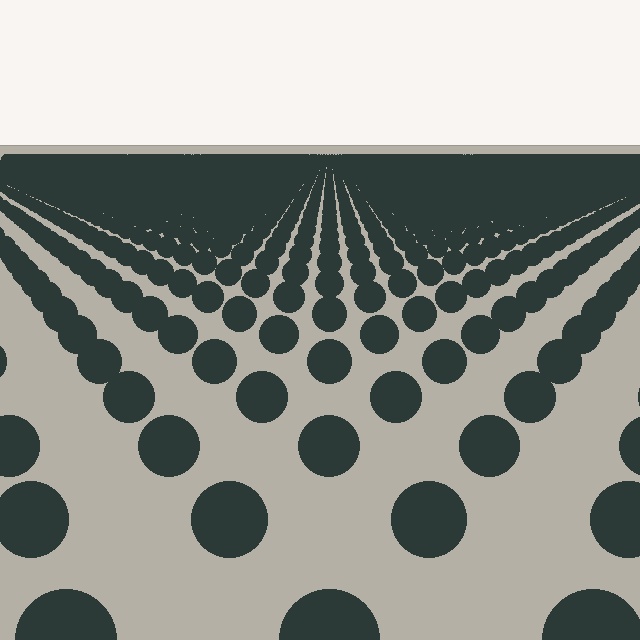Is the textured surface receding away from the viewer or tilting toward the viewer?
The surface is receding away from the viewer. Texture elements get smaller and denser toward the top.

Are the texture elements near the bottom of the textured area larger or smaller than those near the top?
Larger. Near the bottom, elements are closer to the viewer and appear at a bigger on-screen size.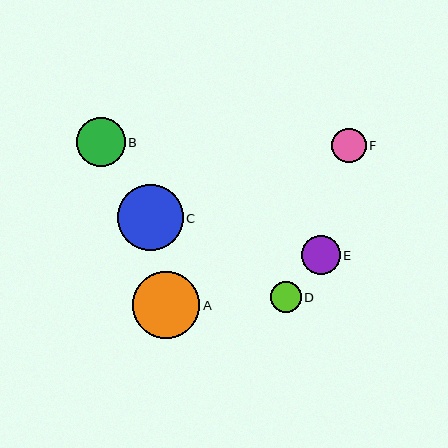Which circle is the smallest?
Circle D is the smallest with a size of approximately 31 pixels.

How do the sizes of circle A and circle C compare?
Circle A and circle C are approximately the same size.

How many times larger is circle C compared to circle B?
Circle C is approximately 1.3 times the size of circle B.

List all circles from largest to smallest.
From largest to smallest: A, C, B, E, F, D.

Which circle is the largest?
Circle A is the largest with a size of approximately 68 pixels.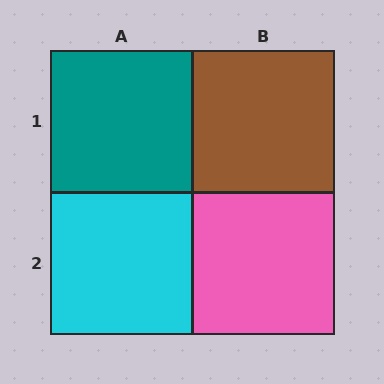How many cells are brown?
1 cell is brown.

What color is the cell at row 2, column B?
Pink.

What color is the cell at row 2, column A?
Cyan.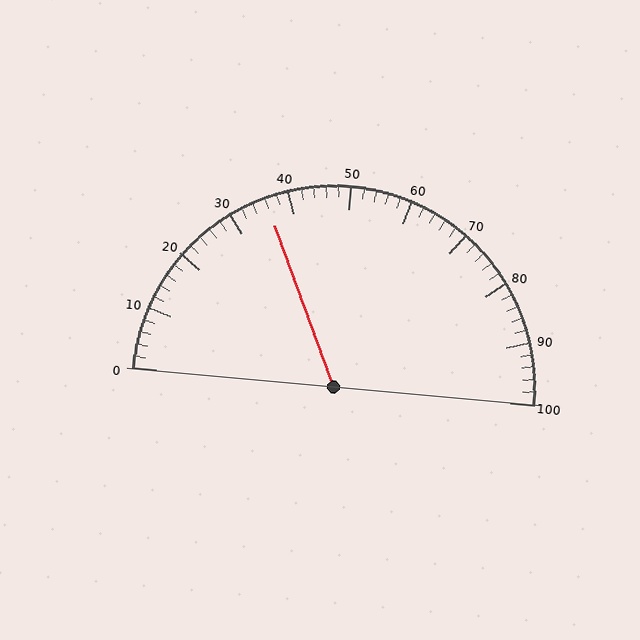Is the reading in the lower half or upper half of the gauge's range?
The reading is in the lower half of the range (0 to 100).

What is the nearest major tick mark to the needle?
The nearest major tick mark is 40.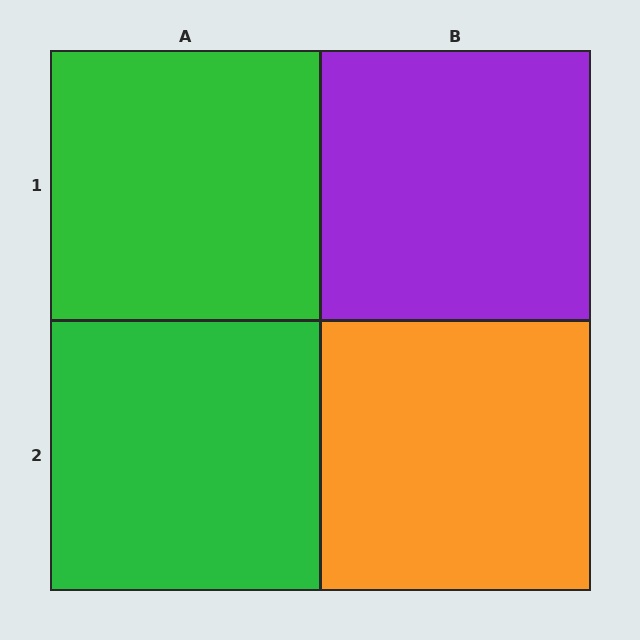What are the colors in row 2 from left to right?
Green, orange.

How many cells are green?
2 cells are green.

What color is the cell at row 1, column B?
Purple.